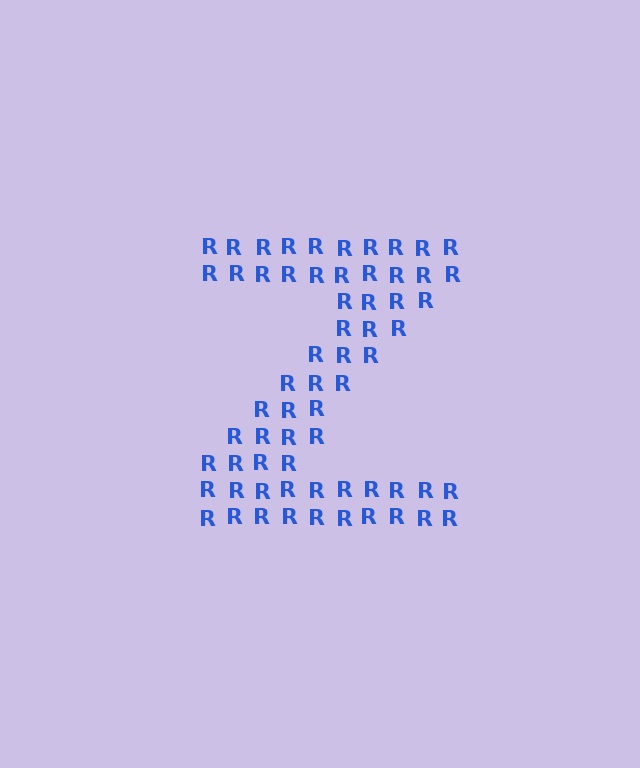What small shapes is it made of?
It is made of small letter R's.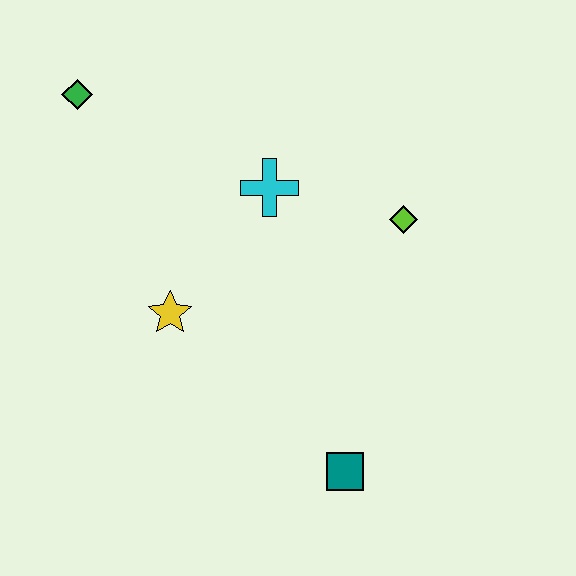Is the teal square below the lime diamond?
Yes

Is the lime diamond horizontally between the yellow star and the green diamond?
No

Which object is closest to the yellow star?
The cyan cross is closest to the yellow star.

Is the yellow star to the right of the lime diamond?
No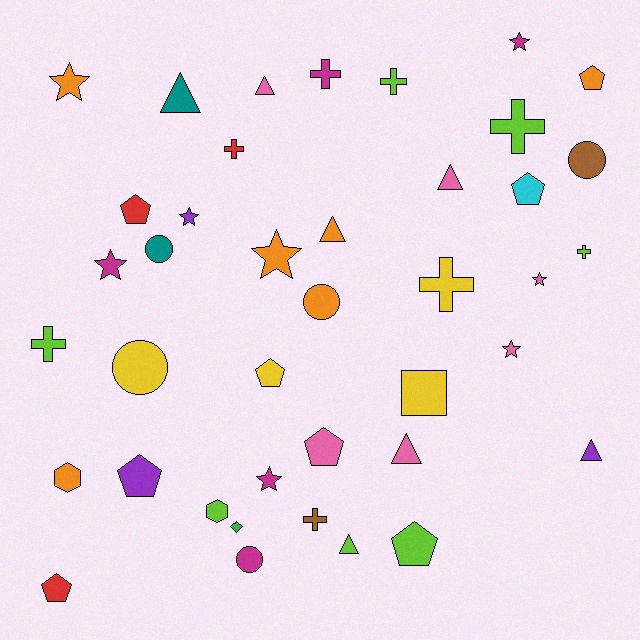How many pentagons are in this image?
There are 8 pentagons.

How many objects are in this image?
There are 40 objects.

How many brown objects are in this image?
There are 2 brown objects.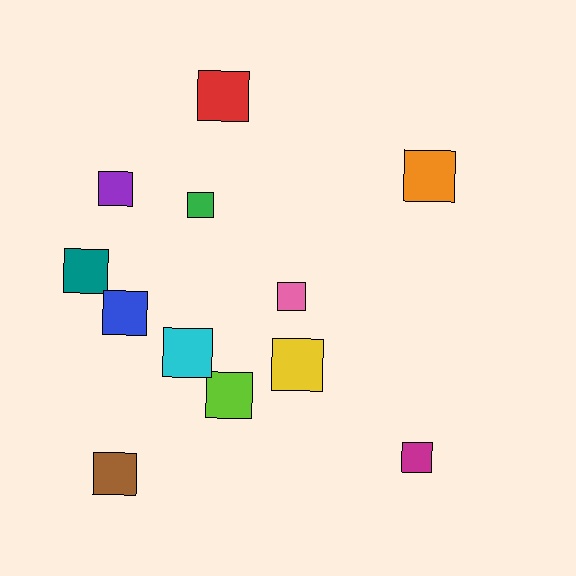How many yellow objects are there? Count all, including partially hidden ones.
There is 1 yellow object.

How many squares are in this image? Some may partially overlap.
There are 12 squares.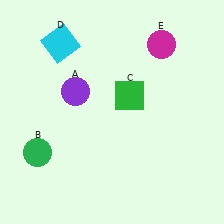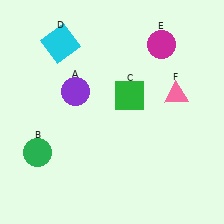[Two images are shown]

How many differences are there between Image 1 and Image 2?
There is 1 difference between the two images.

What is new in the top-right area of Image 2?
A pink triangle (F) was added in the top-right area of Image 2.